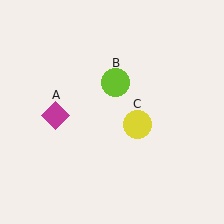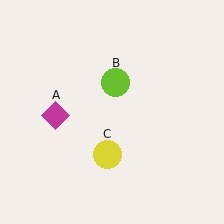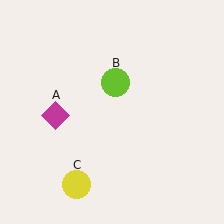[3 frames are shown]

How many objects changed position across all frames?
1 object changed position: yellow circle (object C).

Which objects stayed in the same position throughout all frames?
Magenta diamond (object A) and lime circle (object B) remained stationary.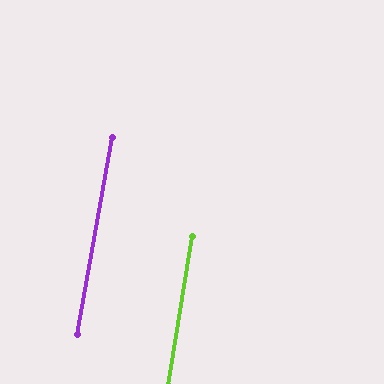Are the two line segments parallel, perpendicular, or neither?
Parallel — their directions differ by only 1.0°.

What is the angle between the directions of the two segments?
Approximately 1 degree.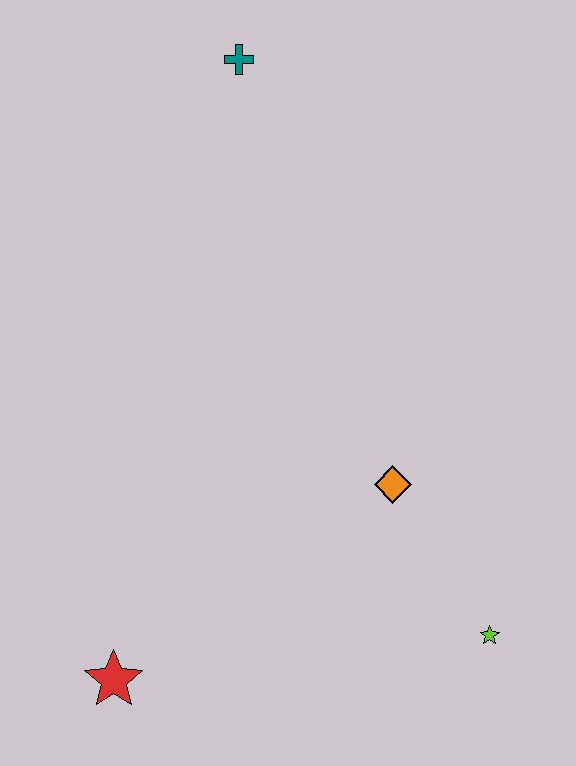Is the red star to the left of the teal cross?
Yes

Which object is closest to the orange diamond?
The lime star is closest to the orange diamond.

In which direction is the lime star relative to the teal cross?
The lime star is below the teal cross.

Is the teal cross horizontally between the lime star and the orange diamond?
No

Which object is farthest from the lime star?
The teal cross is farthest from the lime star.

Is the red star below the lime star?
Yes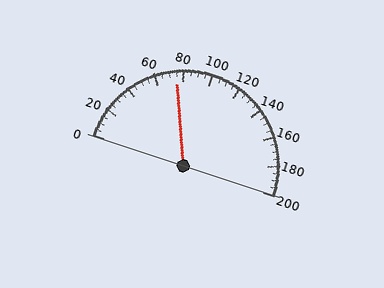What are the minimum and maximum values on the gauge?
The gauge ranges from 0 to 200.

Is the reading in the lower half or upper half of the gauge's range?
The reading is in the lower half of the range (0 to 200).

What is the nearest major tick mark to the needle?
The nearest major tick mark is 80.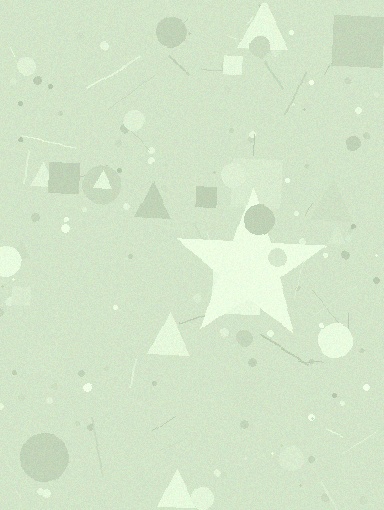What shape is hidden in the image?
A star is hidden in the image.